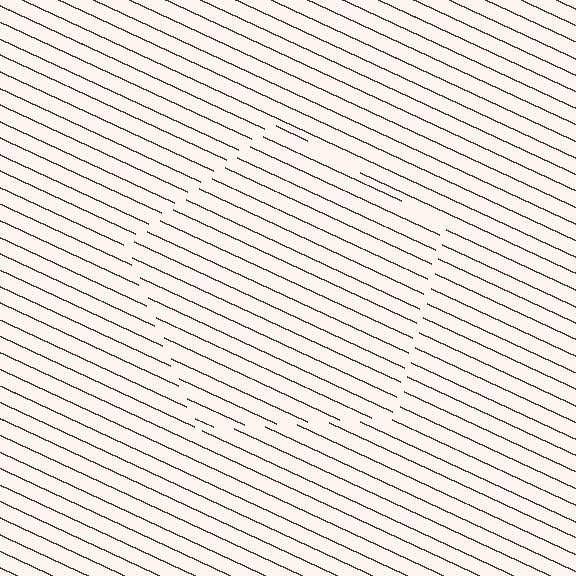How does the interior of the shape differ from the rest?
The interior of the shape contains the same grating, shifted by half a period — the contour is defined by the phase discontinuity where line-ends from the inner and outer gratings abut.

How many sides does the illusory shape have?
5 sides — the line-ends trace a pentagon.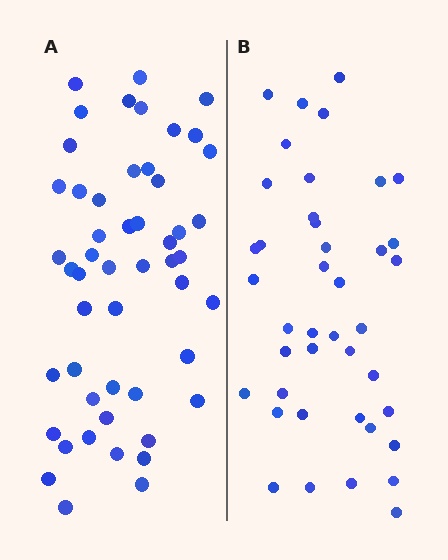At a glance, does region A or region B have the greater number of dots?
Region A (the left region) has more dots.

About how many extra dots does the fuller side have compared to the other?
Region A has roughly 10 or so more dots than region B.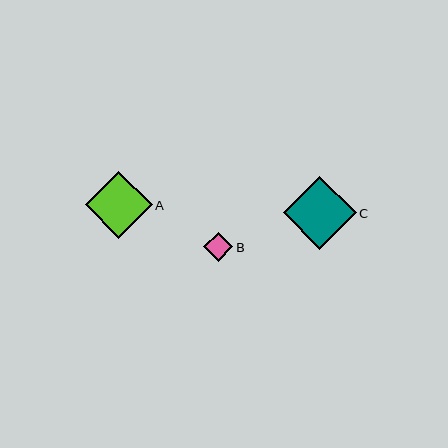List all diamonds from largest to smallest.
From largest to smallest: C, A, B.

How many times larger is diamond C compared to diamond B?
Diamond C is approximately 2.5 times the size of diamond B.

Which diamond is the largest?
Diamond C is the largest with a size of approximately 73 pixels.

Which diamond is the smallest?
Diamond B is the smallest with a size of approximately 29 pixels.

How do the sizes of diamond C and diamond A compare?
Diamond C and diamond A are approximately the same size.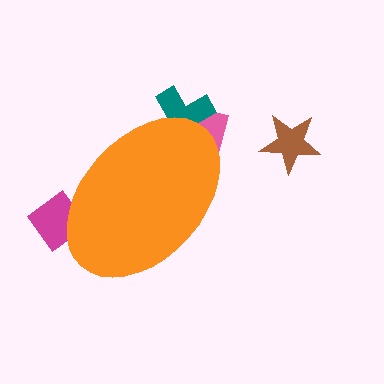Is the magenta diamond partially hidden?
Yes, the magenta diamond is partially hidden behind the orange ellipse.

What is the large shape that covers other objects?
An orange ellipse.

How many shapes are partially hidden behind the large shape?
3 shapes are partially hidden.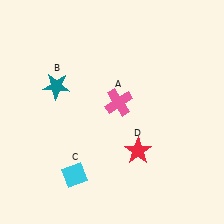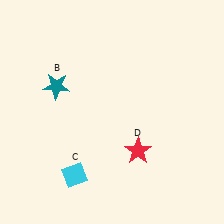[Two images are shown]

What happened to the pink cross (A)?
The pink cross (A) was removed in Image 2. It was in the top-right area of Image 1.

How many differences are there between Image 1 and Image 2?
There is 1 difference between the two images.